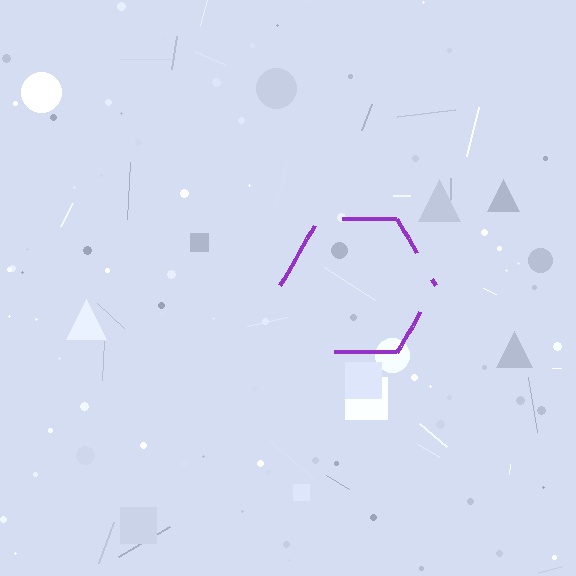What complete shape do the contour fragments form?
The contour fragments form a hexagon.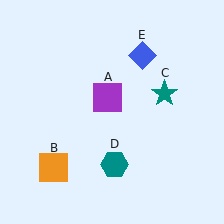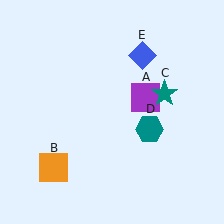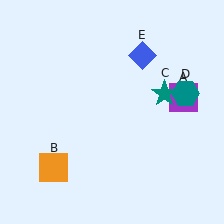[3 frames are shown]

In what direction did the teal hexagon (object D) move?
The teal hexagon (object D) moved up and to the right.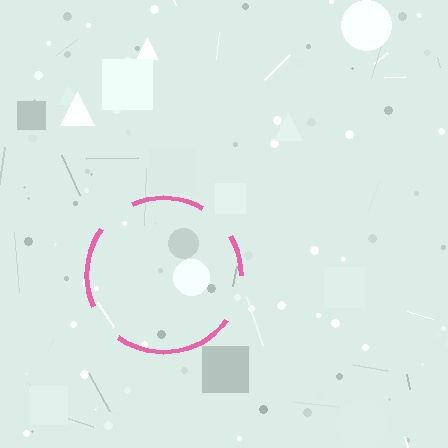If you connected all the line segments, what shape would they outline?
They would outline a circle.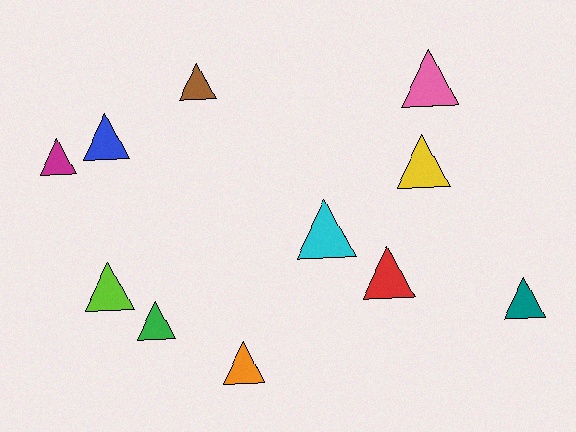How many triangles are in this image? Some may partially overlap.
There are 11 triangles.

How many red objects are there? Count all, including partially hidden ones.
There is 1 red object.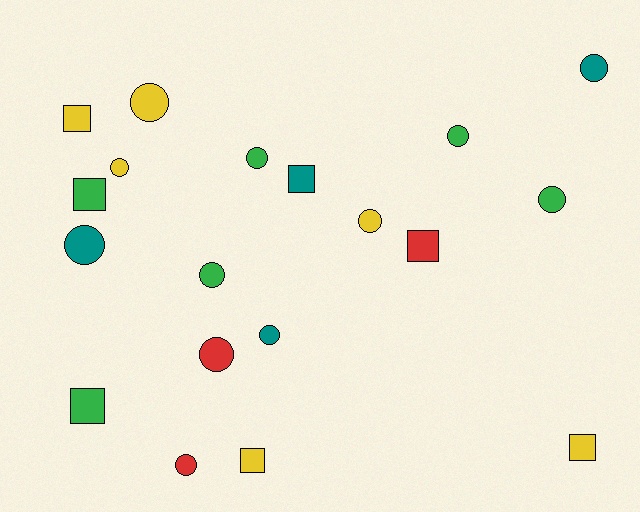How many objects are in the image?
There are 19 objects.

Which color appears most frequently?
Yellow, with 6 objects.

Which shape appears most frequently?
Circle, with 12 objects.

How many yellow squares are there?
There are 3 yellow squares.